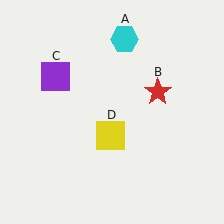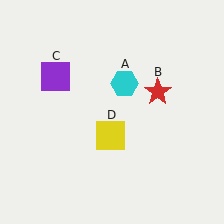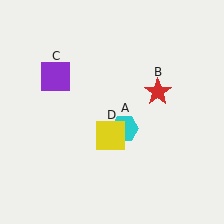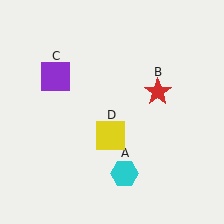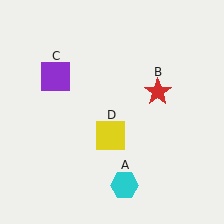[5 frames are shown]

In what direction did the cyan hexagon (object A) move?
The cyan hexagon (object A) moved down.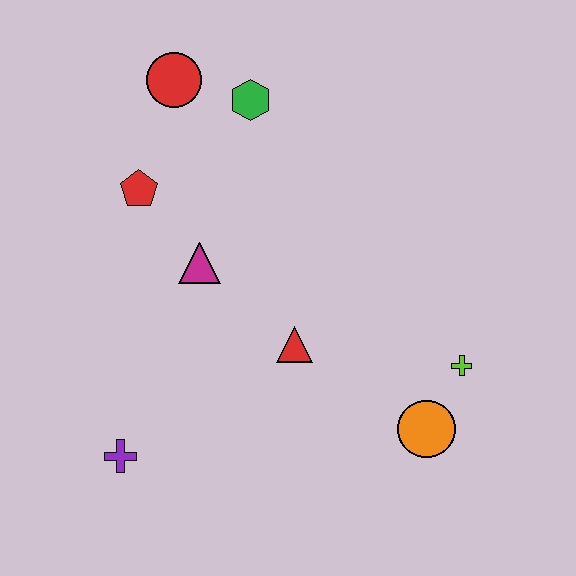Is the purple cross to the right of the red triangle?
No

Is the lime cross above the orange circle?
Yes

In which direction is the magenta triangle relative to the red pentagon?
The magenta triangle is below the red pentagon.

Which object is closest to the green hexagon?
The red circle is closest to the green hexagon.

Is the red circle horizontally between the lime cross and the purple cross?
Yes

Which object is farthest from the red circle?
The orange circle is farthest from the red circle.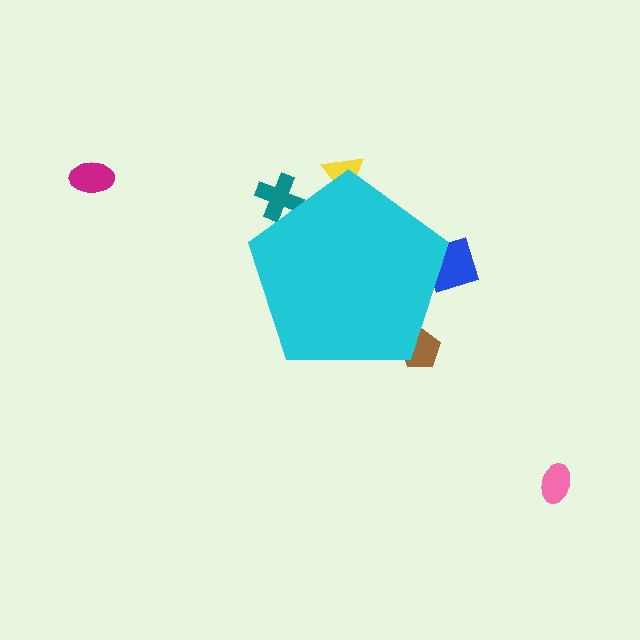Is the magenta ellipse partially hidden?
No, the magenta ellipse is fully visible.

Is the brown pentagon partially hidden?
Yes, the brown pentagon is partially hidden behind the cyan pentagon.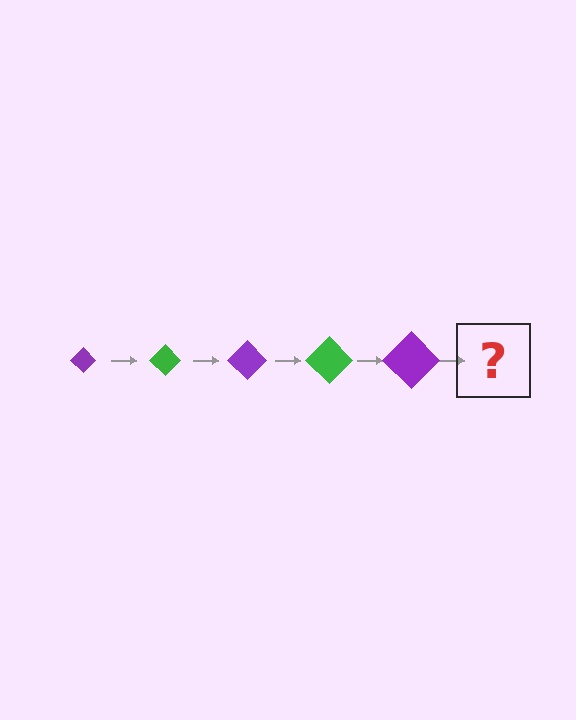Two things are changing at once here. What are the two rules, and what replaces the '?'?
The two rules are that the diamond grows larger each step and the color cycles through purple and green. The '?' should be a green diamond, larger than the previous one.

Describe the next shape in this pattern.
It should be a green diamond, larger than the previous one.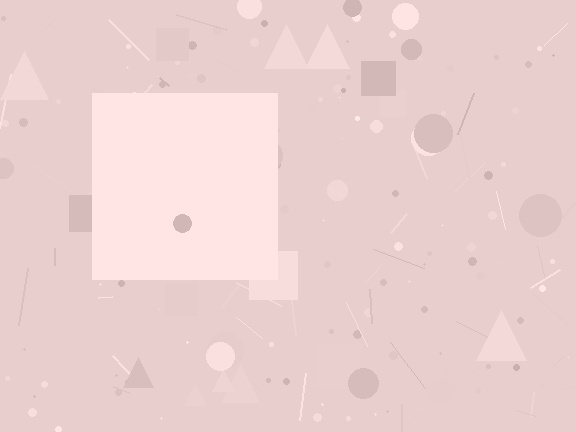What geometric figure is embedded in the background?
A square is embedded in the background.